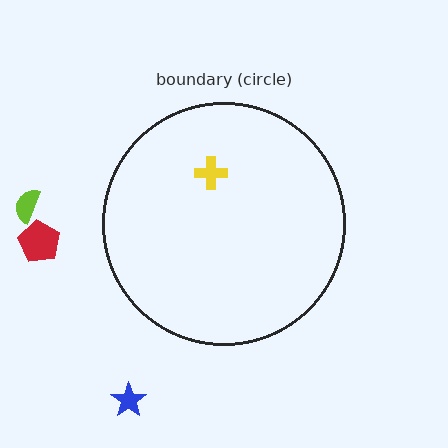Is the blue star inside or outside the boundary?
Outside.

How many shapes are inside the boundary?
1 inside, 3 outside.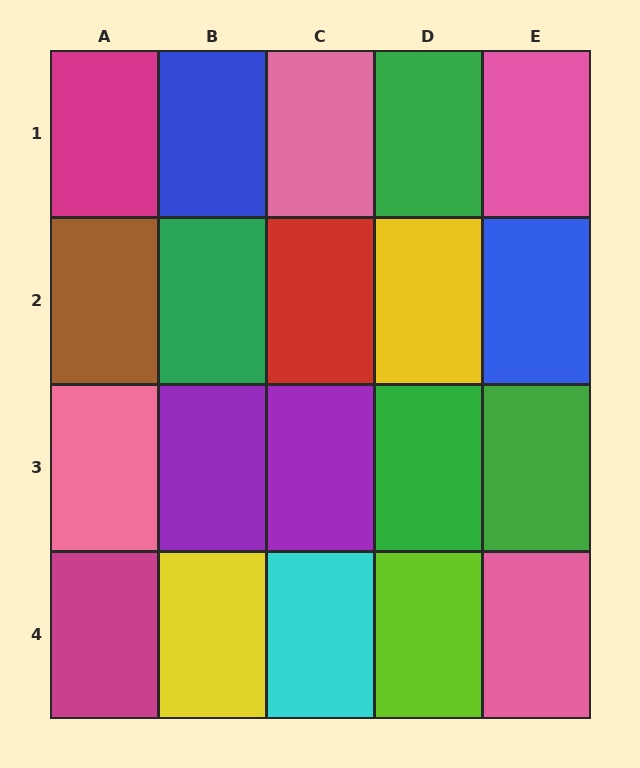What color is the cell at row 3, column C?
Purple.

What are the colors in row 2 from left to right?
Brown, green, red, yellow, blue.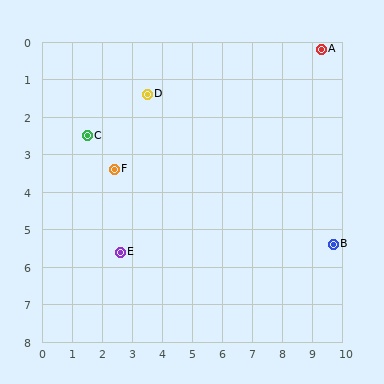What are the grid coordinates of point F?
Point F is at approximately (2.4, 3.4).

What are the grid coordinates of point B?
Point B is at approximately (9.7, 5.4).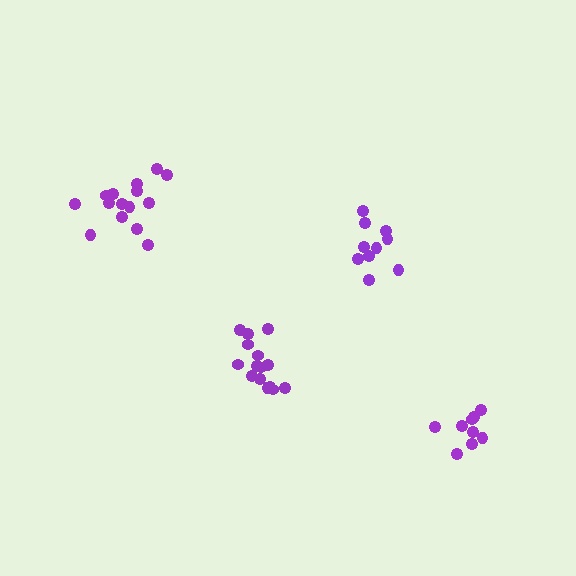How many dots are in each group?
Group 1: 10 dots, Group 2: 9 dots, Group 3: 15 dots, Group 4: 15 dots (49 total).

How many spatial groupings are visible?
There are 4 spatial groupings.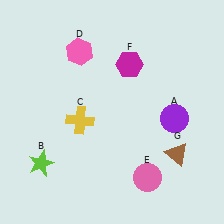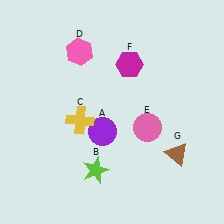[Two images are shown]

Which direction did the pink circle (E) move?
The pink circle (E) moved up.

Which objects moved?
The objects that moved are: the purple circle (A), the lime star (B), the pink circle (E).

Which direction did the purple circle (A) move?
The purple circle (A) moved left.